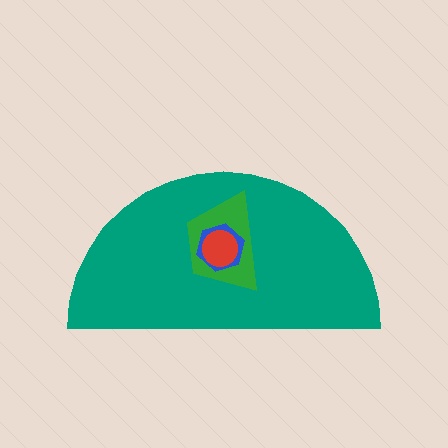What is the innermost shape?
The red circle.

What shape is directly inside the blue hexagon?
The red circle.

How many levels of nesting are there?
4.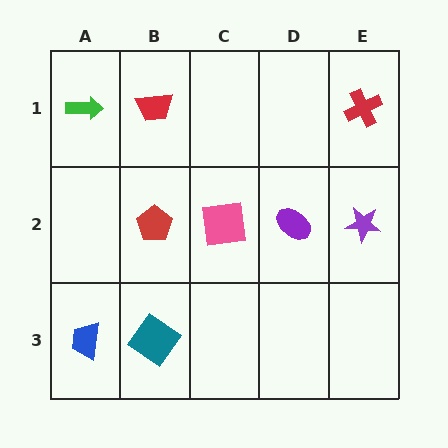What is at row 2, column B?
A red pentagon.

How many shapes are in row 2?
4 shapes.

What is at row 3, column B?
A teal diamond.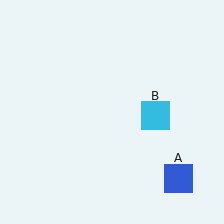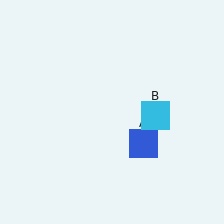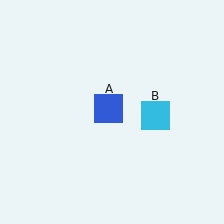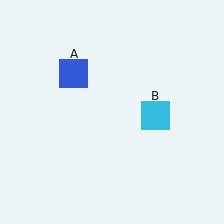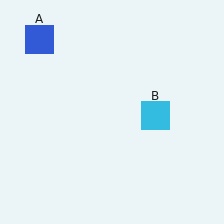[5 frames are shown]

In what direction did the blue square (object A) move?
The blue square (object A) moved up and to the left.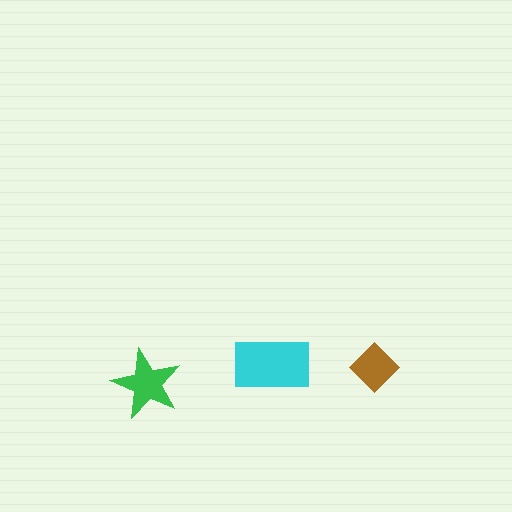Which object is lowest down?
The green star is bottommost.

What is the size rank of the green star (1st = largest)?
2nd.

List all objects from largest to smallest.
The cyan rectangle, the green star, the brown diamond.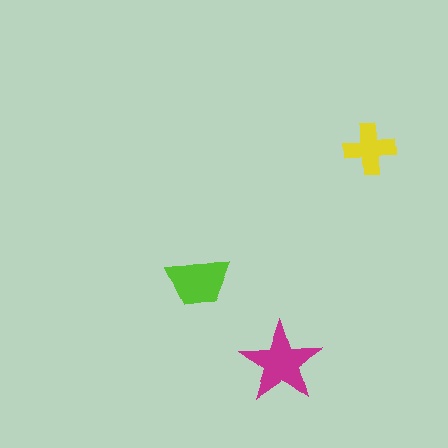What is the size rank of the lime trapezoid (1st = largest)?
2nd.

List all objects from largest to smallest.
The magenta star, the lime trapezoid, the yellow cross.